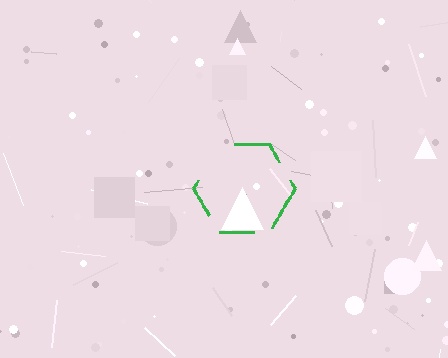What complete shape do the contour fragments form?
The contour fragments form a hexagon.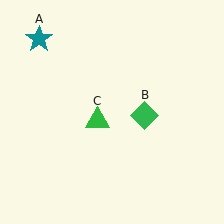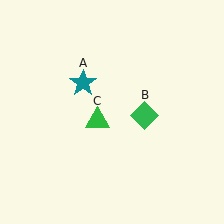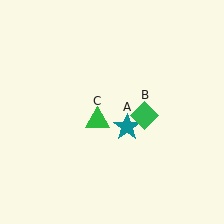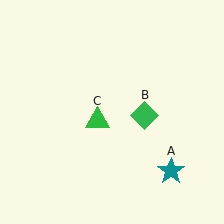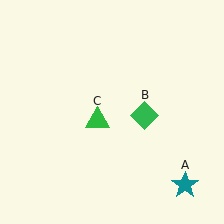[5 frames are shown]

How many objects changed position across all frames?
1 object changed position: teal star (object A).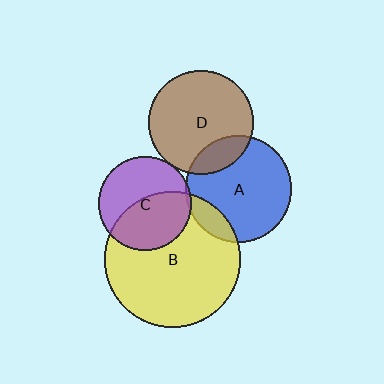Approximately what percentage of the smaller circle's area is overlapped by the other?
Approximately 5%.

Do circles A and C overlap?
Yes.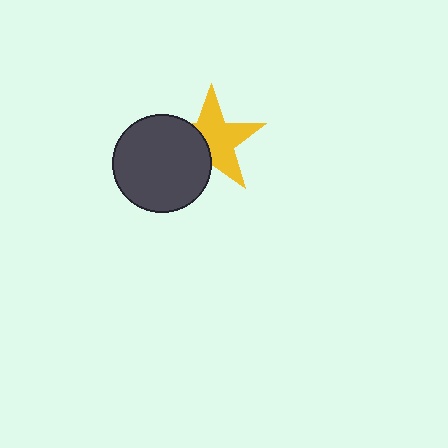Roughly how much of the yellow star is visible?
About half of it is visible (roughly 62%).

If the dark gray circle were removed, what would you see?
You would see the complete yellow star.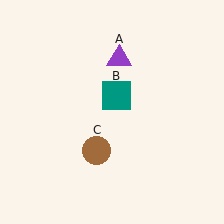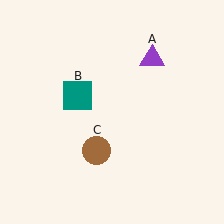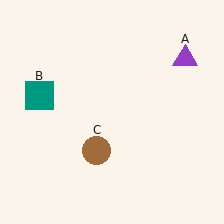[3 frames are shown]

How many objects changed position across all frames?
2 objects changed position: purple triangle (object A), teal square (object B).